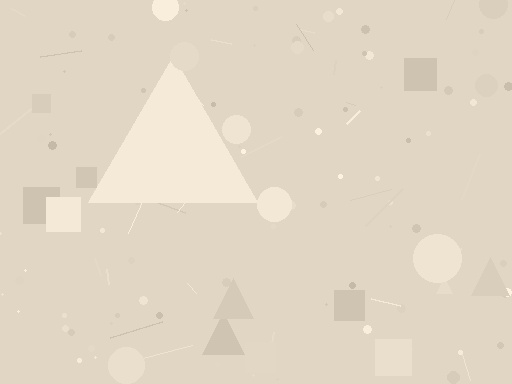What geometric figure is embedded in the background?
A triangle is embedded in the background.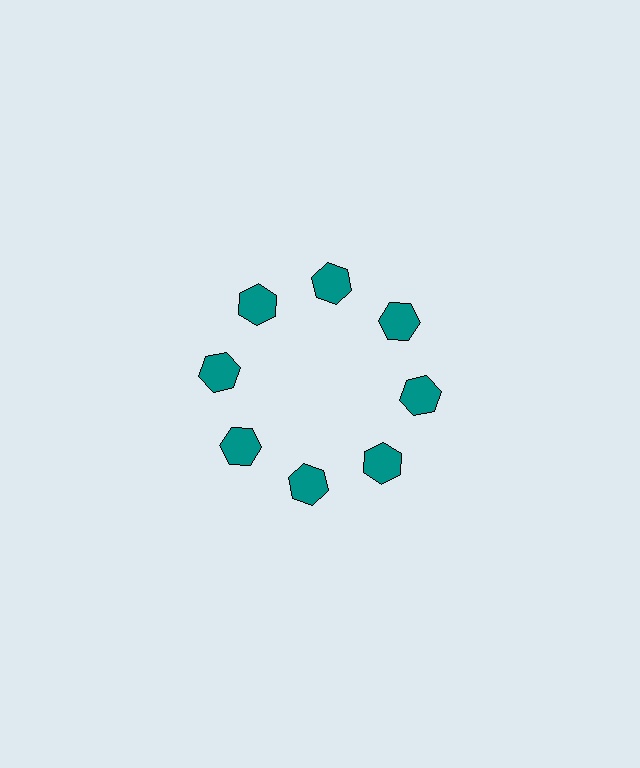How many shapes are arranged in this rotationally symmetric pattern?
There are 8 shapes, arranged in 8 groups of 1.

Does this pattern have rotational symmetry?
Yes, this pattern has 8-fold rotational symmetry. It looks the same after rotating 45 degrees around the center.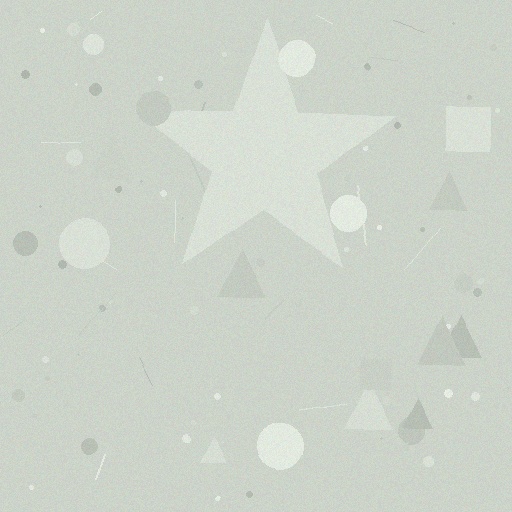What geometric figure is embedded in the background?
A star is embedded in the background.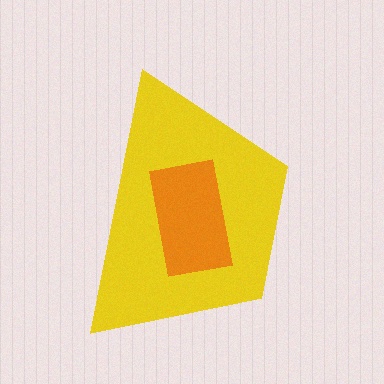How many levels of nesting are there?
2.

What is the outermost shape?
The yellow trapezoid.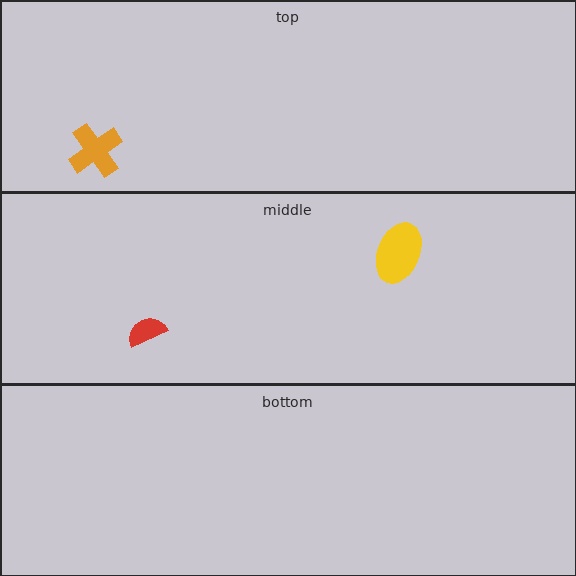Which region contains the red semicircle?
The middle region.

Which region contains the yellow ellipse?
The middle region.